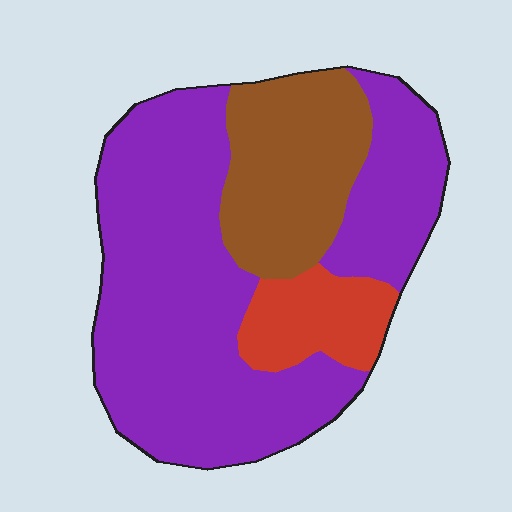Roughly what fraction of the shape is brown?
Brown covers 22% of the shape.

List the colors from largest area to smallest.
From largest to smallest: purple, brown, red.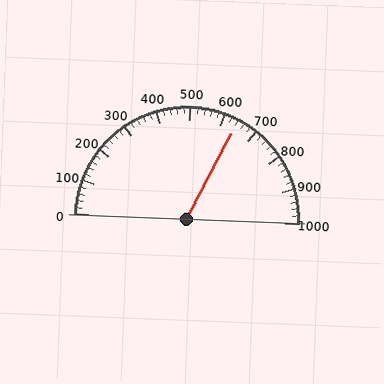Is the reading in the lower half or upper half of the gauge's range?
The reading is in the upper half of the range (0 to 1000).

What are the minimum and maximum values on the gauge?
The gauge ranges from 0 to 1000.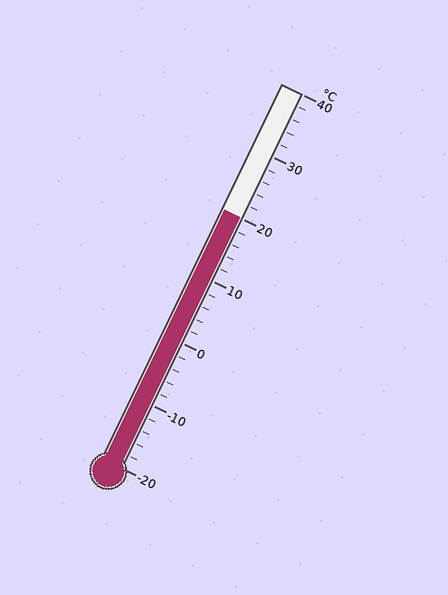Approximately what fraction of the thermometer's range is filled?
The thermometer is filled to approximately 65% of its range.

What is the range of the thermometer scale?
The thermometer scale ranges from -20°C to 40°C.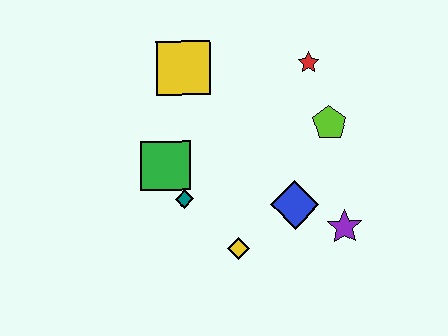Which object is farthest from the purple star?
The yellow square is farthest from the purple star.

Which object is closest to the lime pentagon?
The red star is closest to the lime pentagon.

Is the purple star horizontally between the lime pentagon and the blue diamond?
No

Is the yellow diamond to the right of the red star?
No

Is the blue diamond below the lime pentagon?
Yes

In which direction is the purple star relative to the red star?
The purple star is below the red star.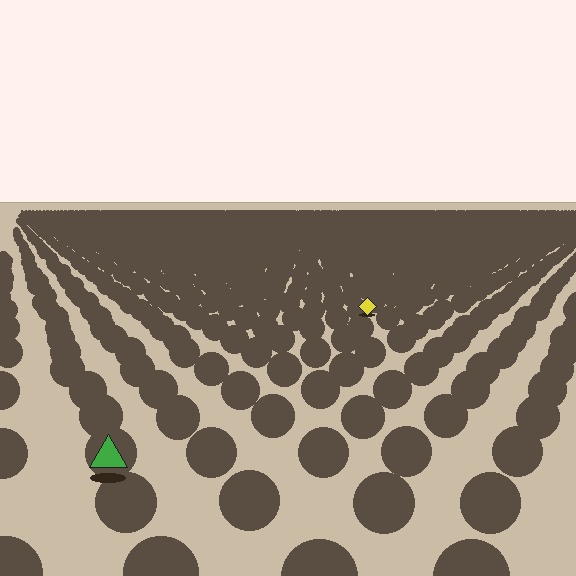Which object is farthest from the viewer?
The yellow diamond is farthest from the viewer. It appears smaller and the ground texture around it is denser.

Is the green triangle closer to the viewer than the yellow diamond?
Yes. The green triangle is closer — you can tell from the texture gradient: the ground texture is coarser near it.